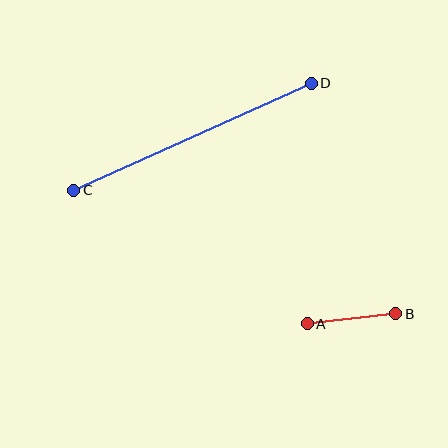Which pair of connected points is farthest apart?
Points C and D are farthest apart.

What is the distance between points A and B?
The distance is approximately 89 pixels.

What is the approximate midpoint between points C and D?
The midpoint is at approximately (193, 137) pixels.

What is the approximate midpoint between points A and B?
The midpoint is at approximately (352, 319) pixels.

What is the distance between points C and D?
The distance is approximately 260 pixels.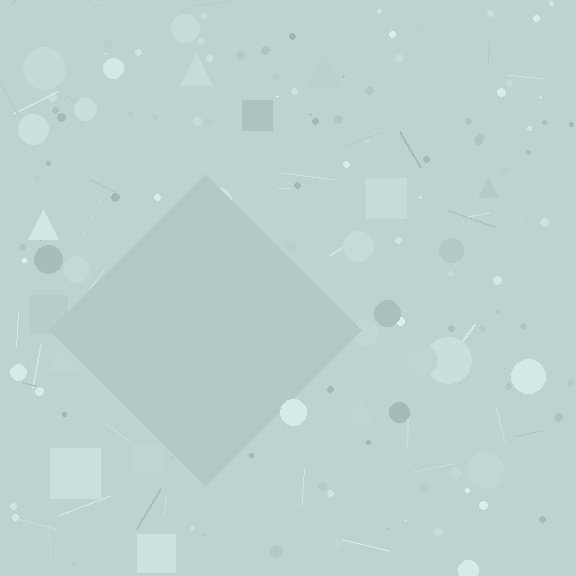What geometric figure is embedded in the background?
A diamond is embedded in the background.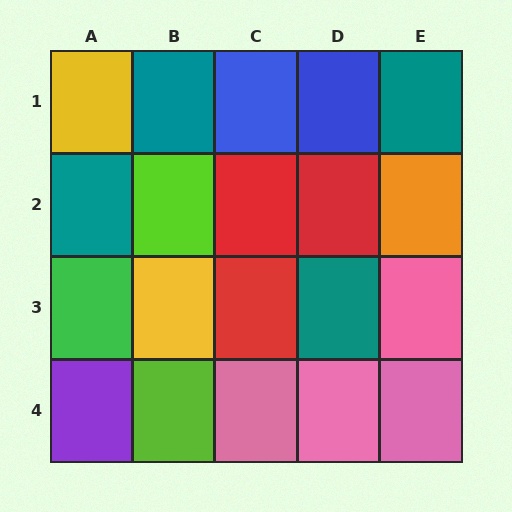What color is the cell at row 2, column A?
Teal.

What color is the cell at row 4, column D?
Pink.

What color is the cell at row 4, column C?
Pink.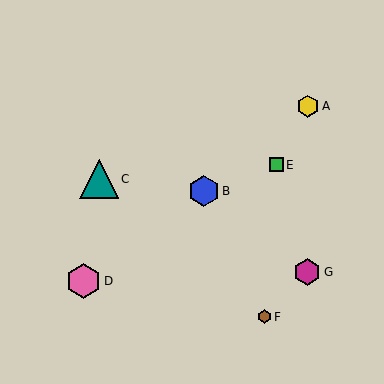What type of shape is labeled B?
Shape B is a blue hexagon.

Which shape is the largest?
The teal triangle (labeled C) is the largest.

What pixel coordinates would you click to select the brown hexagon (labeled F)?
Click at (264, 317) to select the brown hexagon F.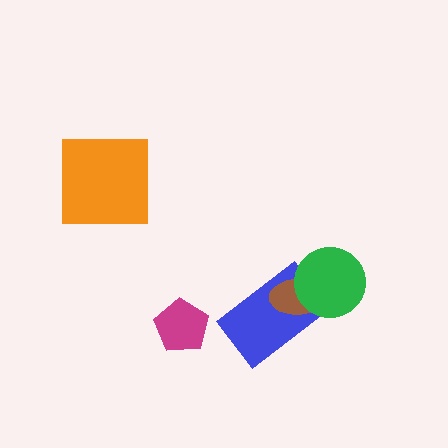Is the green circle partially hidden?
No, no other shape covers it.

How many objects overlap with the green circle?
2 objects overlap with the green circle.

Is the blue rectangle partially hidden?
Yes, it is partially covered by another shape.